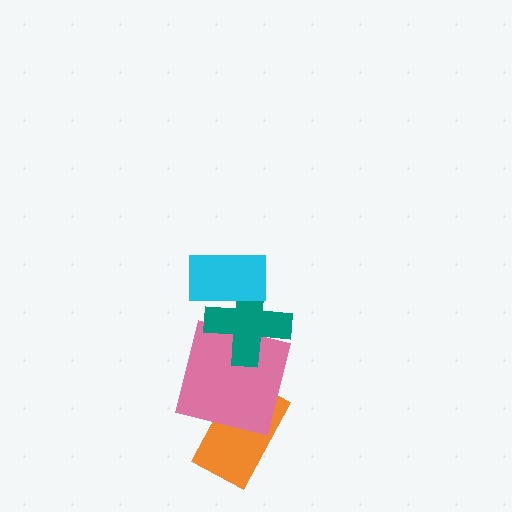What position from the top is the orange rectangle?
The orange rectangle is 4th from the top.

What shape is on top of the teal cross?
The cyan rectangle is on top of the teal cross.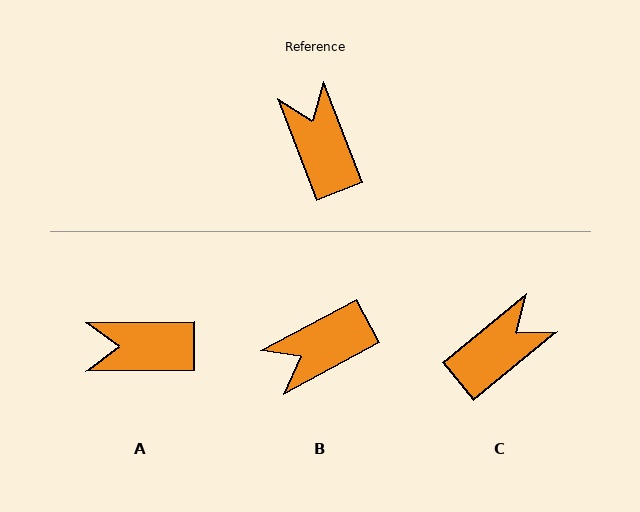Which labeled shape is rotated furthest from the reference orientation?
B, about 98 degrees away.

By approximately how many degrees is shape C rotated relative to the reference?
Approximately 72 degrees clockwise.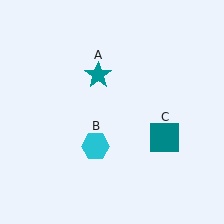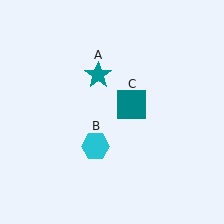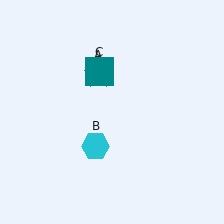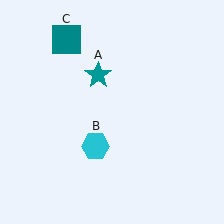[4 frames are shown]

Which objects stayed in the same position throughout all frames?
Teal star (object A) and cyan hexagon (object B) remained stationary.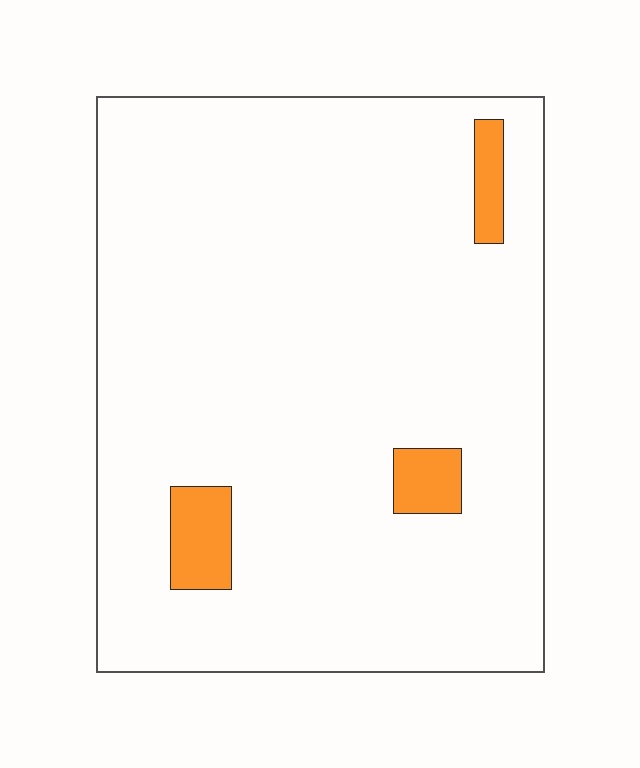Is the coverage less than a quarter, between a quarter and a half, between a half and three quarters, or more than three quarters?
Less than a quarter.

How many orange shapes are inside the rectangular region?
3.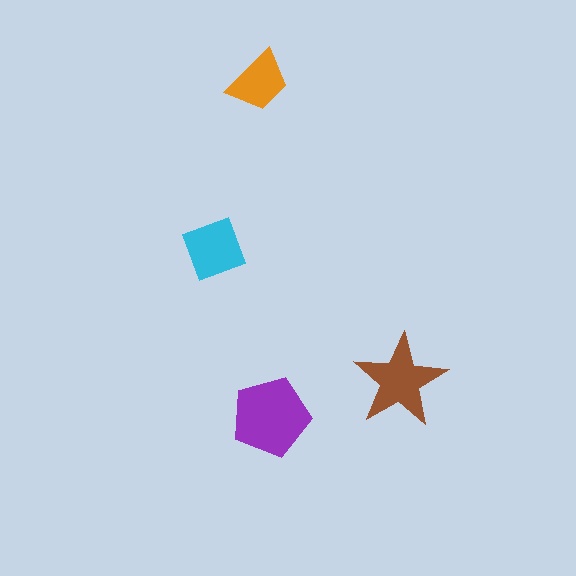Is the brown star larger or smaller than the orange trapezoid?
Larger.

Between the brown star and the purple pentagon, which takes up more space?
The purple pentagon.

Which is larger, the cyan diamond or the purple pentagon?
The purple pentagon.